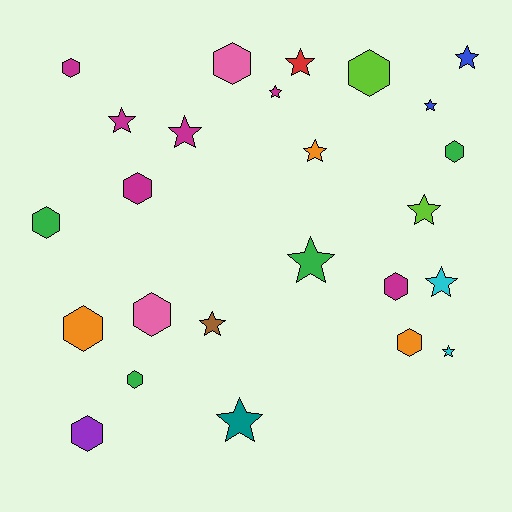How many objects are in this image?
There are 25 objects.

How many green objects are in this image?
There are 4 green objects.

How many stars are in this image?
There are 13 stars.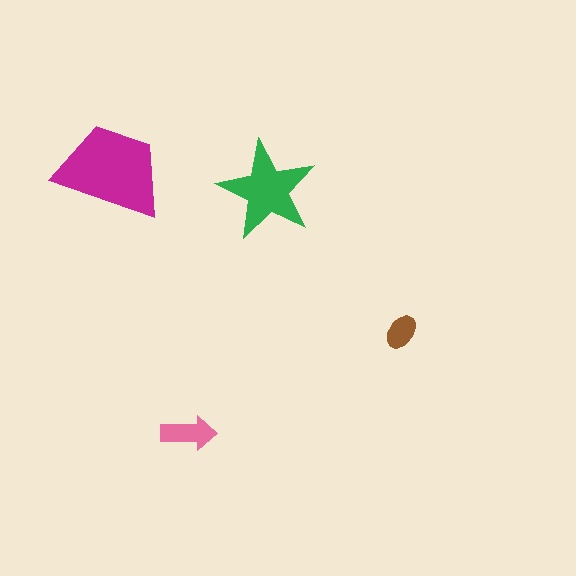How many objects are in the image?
There are 4 objects in the image.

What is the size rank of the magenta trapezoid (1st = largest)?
1st.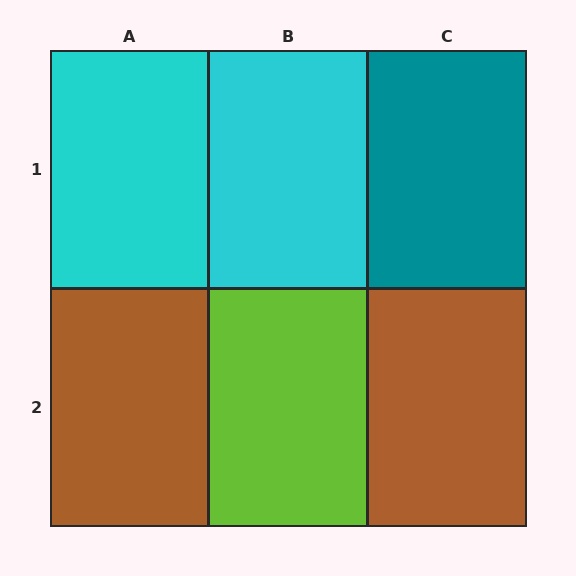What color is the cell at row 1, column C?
Teal.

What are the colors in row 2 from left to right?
Brown, lime, brown.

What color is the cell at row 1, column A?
Cyan.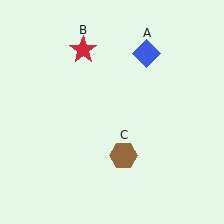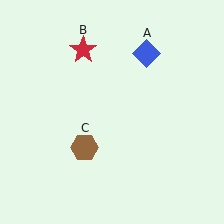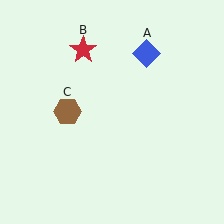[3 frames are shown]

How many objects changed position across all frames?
1 object changed position: brown hexagon (object C).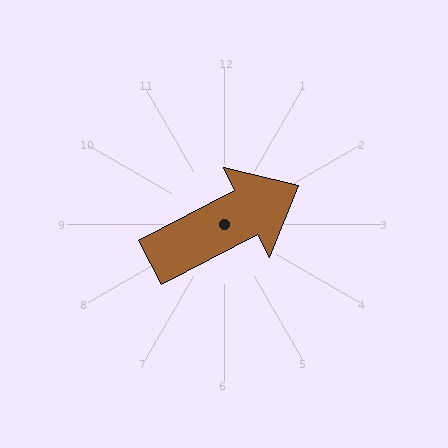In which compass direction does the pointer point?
Northeast.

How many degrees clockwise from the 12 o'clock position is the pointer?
Approximately 63 degrees.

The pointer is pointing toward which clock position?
Roughly 2 o'clock.